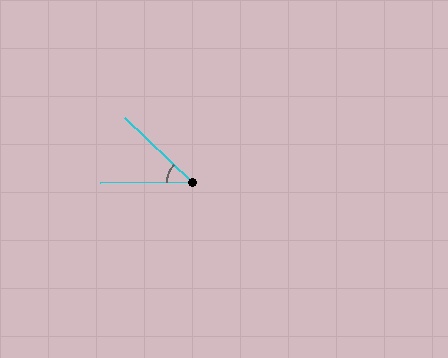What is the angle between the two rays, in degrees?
Approximately 45 degrees.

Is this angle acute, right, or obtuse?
It is acute.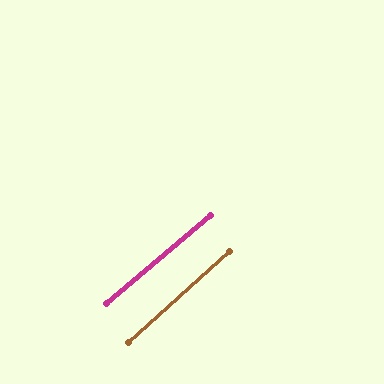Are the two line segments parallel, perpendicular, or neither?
Parallel — their directions differ by only 1.8°.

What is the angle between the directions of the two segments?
Approximately 2 degrees.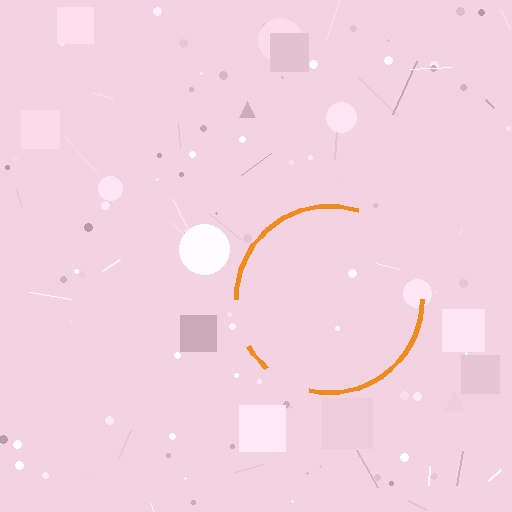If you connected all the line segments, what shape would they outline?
They would outline a circle.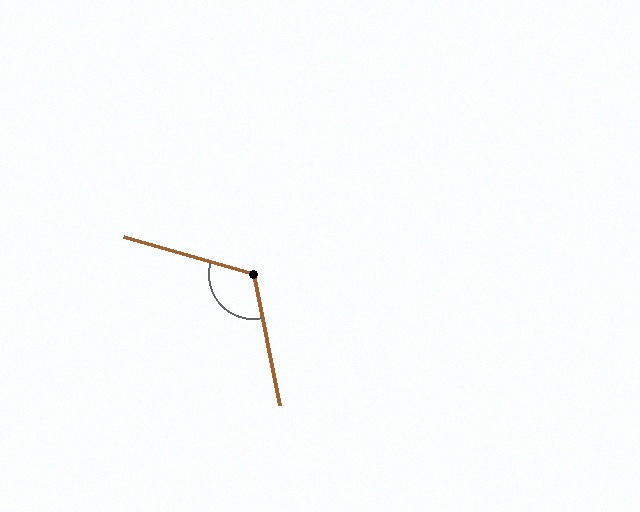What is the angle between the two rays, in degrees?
Approximately 117 degrees.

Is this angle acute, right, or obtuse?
It is obtuse.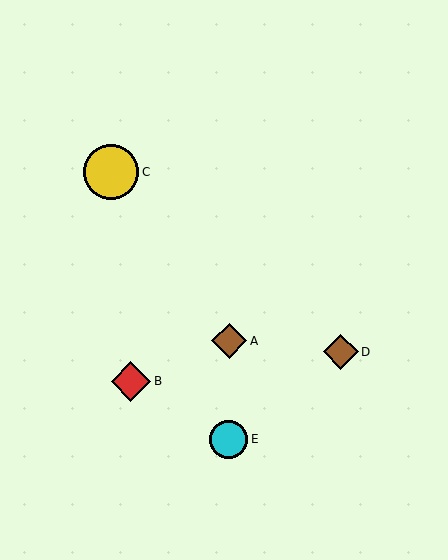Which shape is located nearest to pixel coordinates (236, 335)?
The brown diamond (labeled A) at (229, 341) is nearest to that location.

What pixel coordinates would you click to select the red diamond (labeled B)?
Click at (131, 381) to select the red diamond B.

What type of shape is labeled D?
Shape D is a brown diamond.